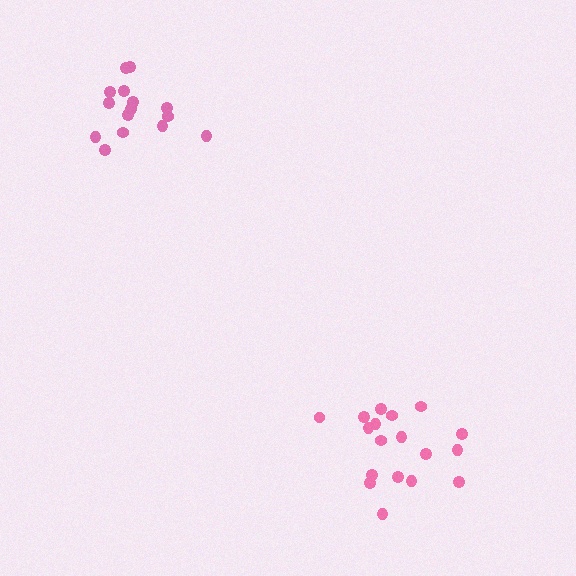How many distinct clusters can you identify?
There are 2 distinct clusters.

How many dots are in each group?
Group 1: 18 dots, Group 2: 15 dots (33 total).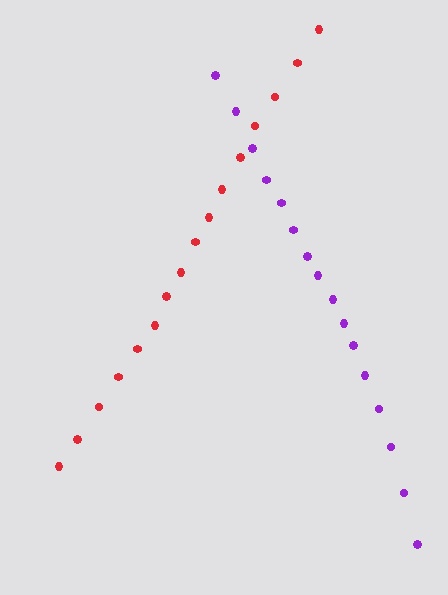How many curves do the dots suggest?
There are 2 distinct paths.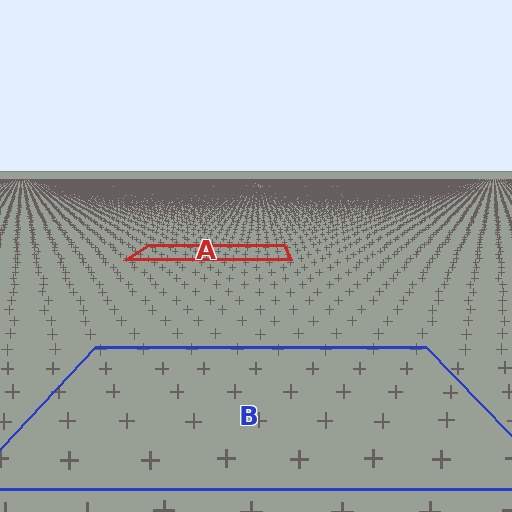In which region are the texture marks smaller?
The texture marks are smaller in region A, because it is farther away.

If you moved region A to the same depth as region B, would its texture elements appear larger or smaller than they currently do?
They would appear larger. At a closer depth, the same texture elements are projected at a bigger on-screen size.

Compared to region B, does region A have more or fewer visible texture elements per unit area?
Region A has more texture elements per unit area — they are packed more densely because it is farther away.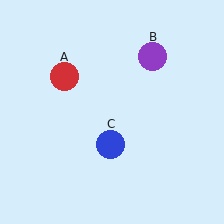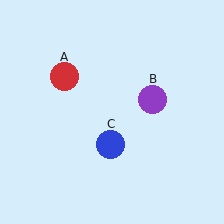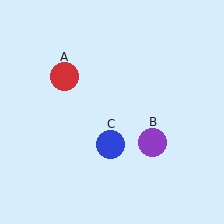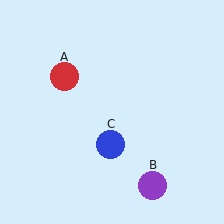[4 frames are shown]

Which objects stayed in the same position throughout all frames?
Red circle (object A) and blue circle (object C) remained stationary.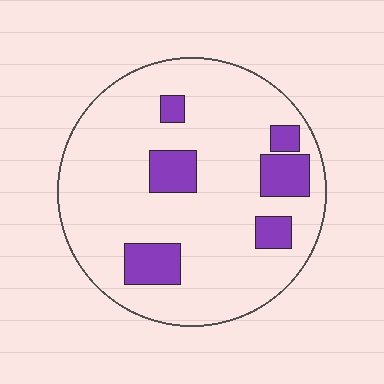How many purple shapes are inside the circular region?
6.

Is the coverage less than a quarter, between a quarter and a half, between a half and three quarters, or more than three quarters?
Less than a quarter.